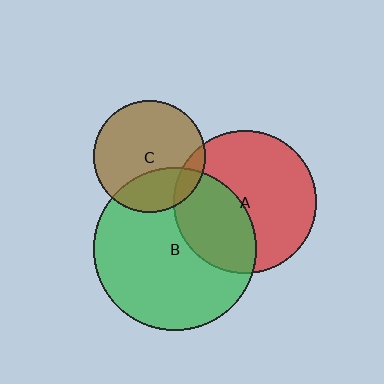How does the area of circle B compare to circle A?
Approximately 1.3 times.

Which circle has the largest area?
Circle B (green).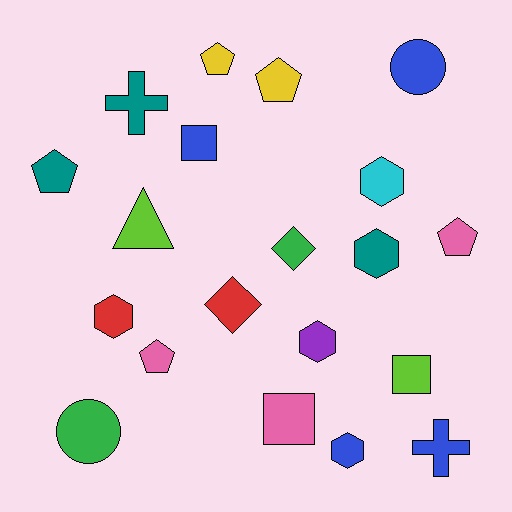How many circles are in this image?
There are 2 circles.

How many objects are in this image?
There are 20 objects.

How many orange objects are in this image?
There are no orange objects.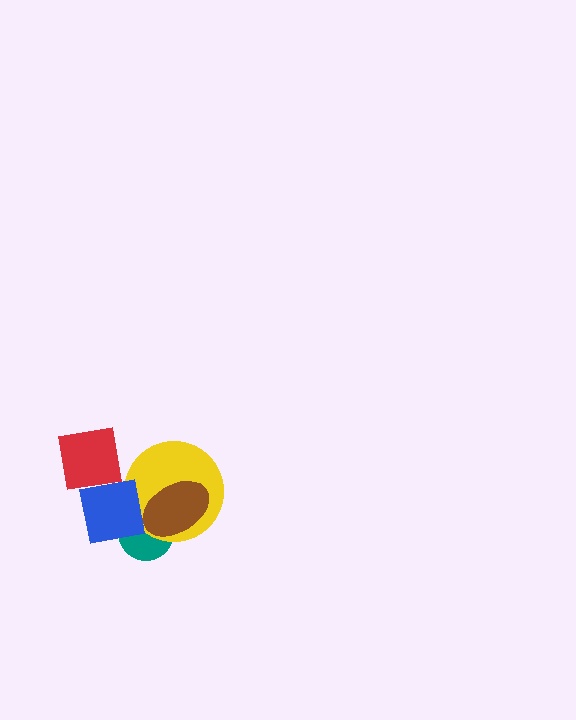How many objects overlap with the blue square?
4 objects overlap with the blue square.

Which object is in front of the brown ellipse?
The blue square is in front of the brown ellipse.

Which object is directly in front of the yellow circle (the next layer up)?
The brown ellipse is directly in front of the yellow circle.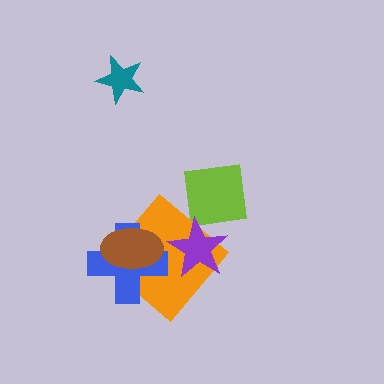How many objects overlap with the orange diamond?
3 objects overlap with the orange diamond.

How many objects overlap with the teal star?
0 objects overlap with the teal star.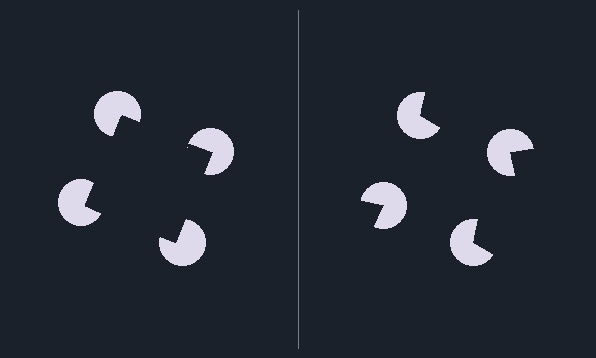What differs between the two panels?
The pac-man discs are positioned identically on both sides; only the wedge orientations differ. On the left they align to a square; on the right they are misaligned.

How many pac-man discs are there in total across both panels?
8 — 4 on each side.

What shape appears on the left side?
An illusory square.